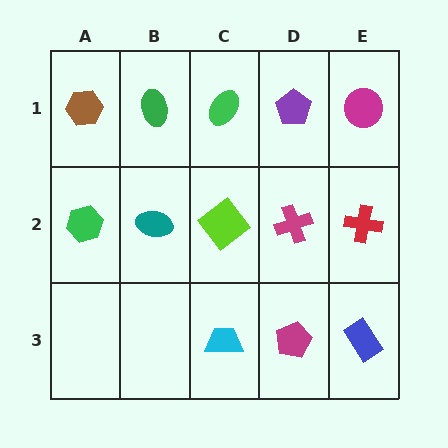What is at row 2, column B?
A teal ellipse.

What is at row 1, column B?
A green ellipse.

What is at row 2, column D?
A magenta cross.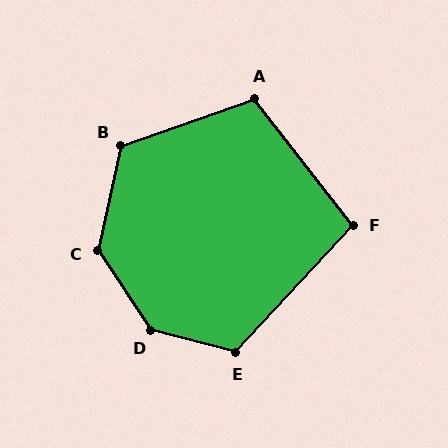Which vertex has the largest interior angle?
D, at approximately 138 degrees.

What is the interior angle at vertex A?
Approximately 108 degrees (obtuse).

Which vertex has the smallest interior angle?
F, at approximately 99 degrees.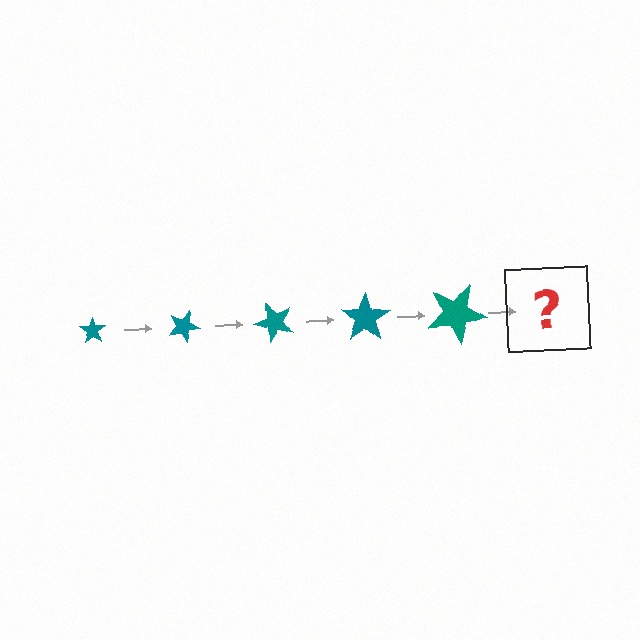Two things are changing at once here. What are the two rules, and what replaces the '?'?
The two rules are that the star grows larger each step and it rotates 25 degrees each step. The '?' should be a star, larger than the previous one and rotated 125 degrees from the start.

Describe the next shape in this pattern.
It should be a star, larger than the previous one and rotated 125 degrees from the start.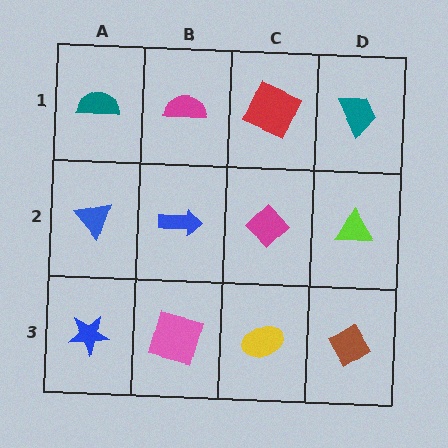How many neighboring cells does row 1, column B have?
3.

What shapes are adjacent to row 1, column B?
A blue arrow (row 2, column B), a teal semicircle (row 1, column A), a red square (row 1, column C).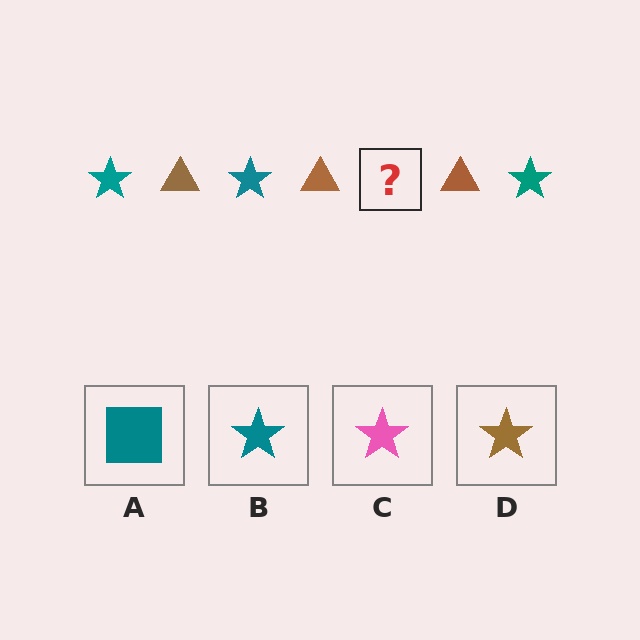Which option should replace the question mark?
Option B.